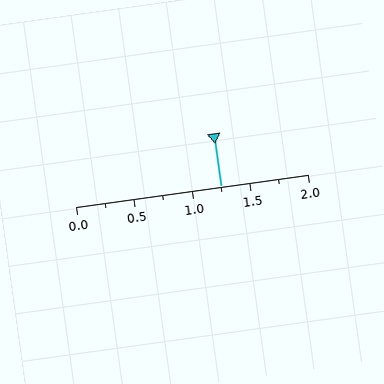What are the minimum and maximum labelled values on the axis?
The axis runs from 0.0 to 2.0.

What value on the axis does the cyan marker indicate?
The marker indicates approximately 1.25.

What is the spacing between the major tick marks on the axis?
The major ticks are spaced 0.5 apart.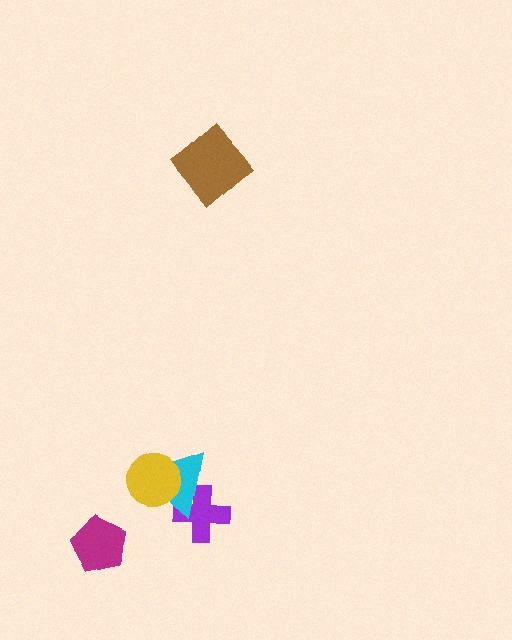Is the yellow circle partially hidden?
No, no other shape covers it.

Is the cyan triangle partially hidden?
Yes, it is partially covered by another shape.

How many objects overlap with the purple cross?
1 object overlaps with the purple cross.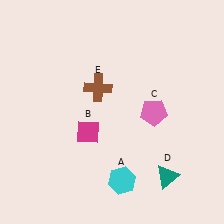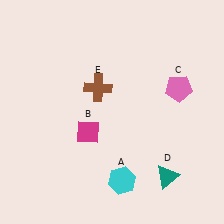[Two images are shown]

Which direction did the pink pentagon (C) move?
The pink pentagon (C) moved right.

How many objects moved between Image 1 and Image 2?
1 object moved between the two images.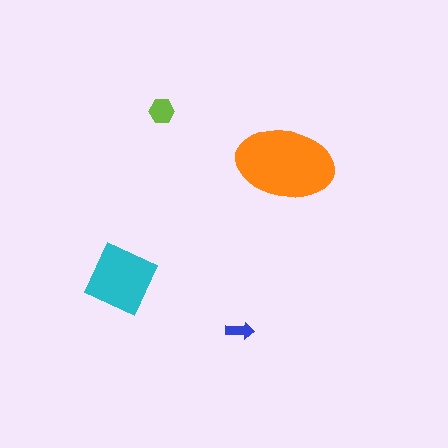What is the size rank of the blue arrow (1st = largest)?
4th.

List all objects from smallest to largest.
The blue arrow, the lime hexagon, the cyan square, the orange ellipse.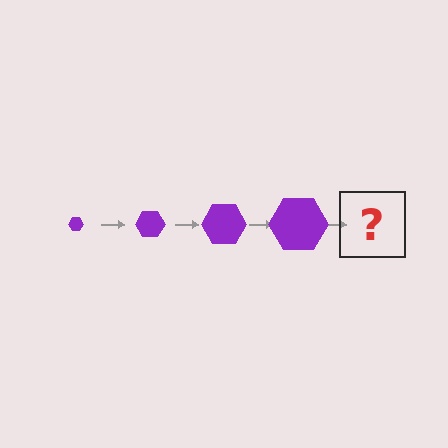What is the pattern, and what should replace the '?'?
The pattern is that the hexagon gets progressively larger each step. The '?' should be a purple hexagon, larger than the previous one.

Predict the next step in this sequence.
The next step is a purple hexagon, larger than the previous one.